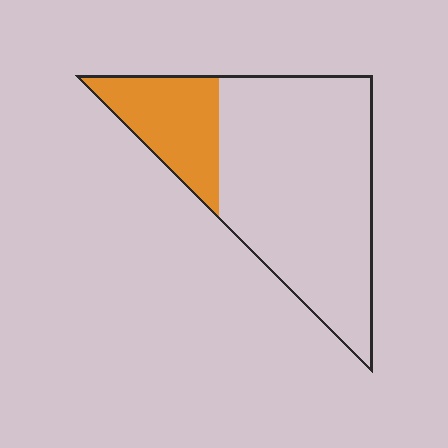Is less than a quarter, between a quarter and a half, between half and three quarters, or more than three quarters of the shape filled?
Less than a quarter.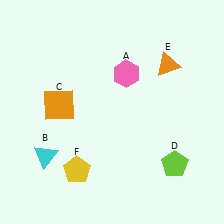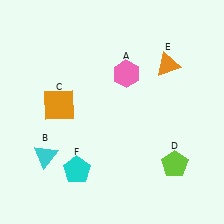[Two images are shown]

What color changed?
The pentagon (F) changed from yellow in Image 1 to cyan in Image 2.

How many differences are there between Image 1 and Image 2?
There is 1 difference between the two images.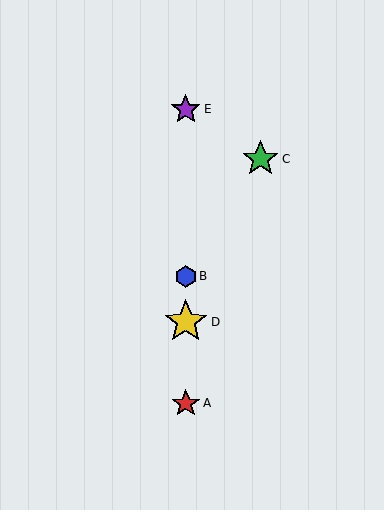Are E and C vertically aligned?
No, E is at x≈186 and C is at x≈261.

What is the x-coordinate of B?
Object B is at x≈186.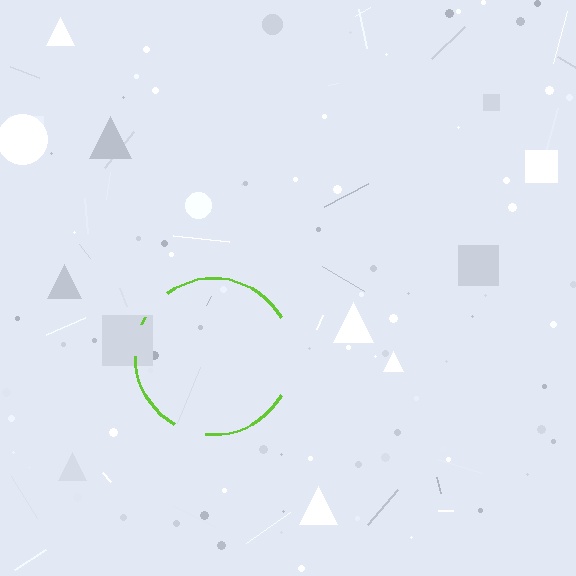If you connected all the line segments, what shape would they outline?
They would outline a circle.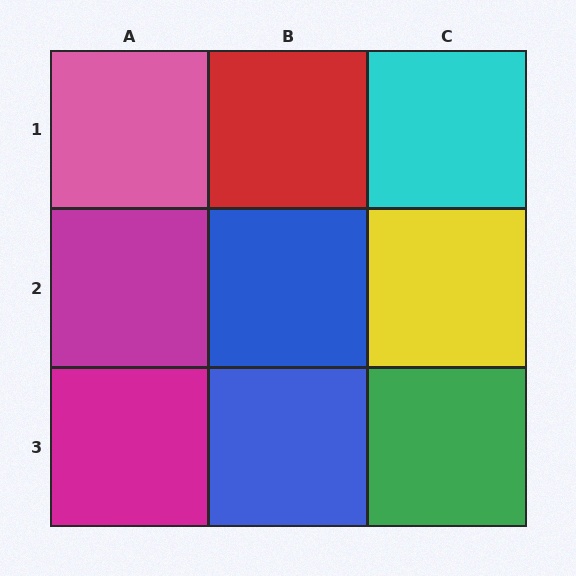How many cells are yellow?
1 cell is yellow.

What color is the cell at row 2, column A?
Magenta.